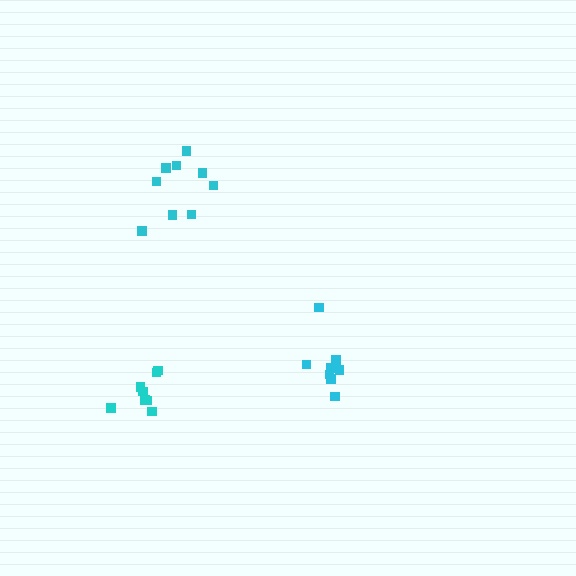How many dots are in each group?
Group 1: 9 dots, Group 2: 8 dots, Group 3: 8 dots (25 total).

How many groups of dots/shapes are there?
There are 3 groups.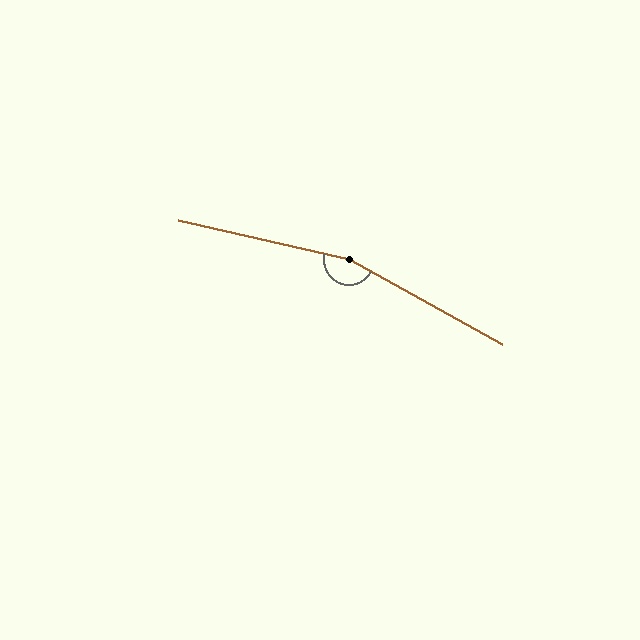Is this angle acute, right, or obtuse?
It is obtuse.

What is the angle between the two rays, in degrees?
Approximately 164 degrees.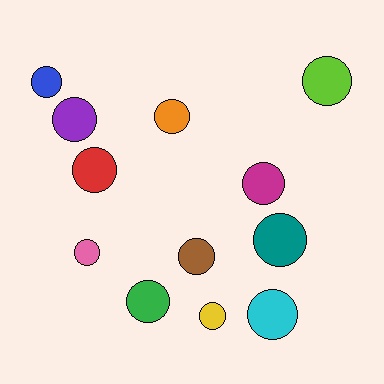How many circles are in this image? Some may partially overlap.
There are 12 circles.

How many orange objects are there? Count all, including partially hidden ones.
There is 1 orange object.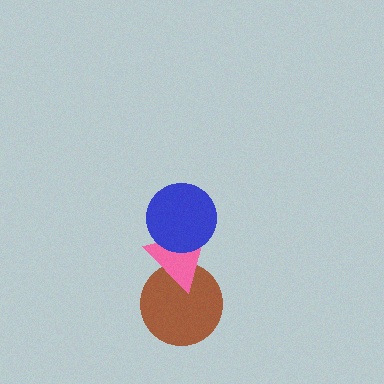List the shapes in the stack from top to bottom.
From top to bottom: the blue circle, the pink triangle, the brown circle.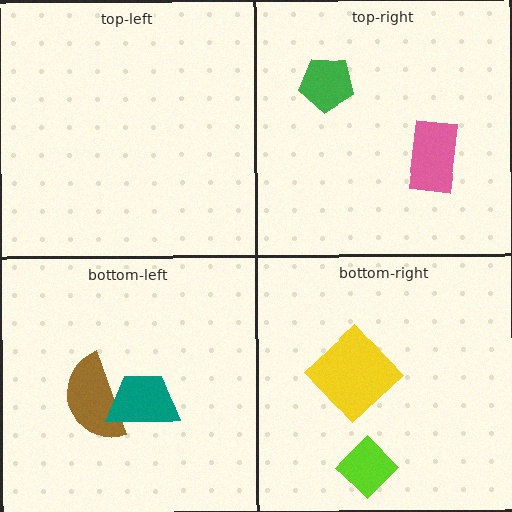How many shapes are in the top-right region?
2.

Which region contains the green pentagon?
The top-right region.